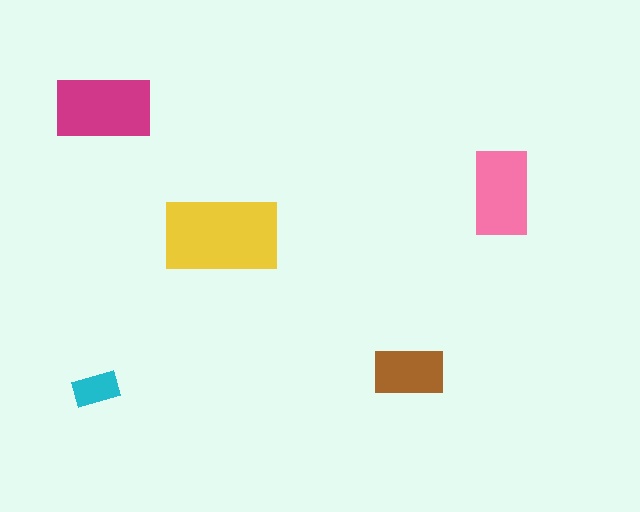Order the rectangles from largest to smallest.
the yellow one, the magenta one, the pink one, the brown one, the cyan one.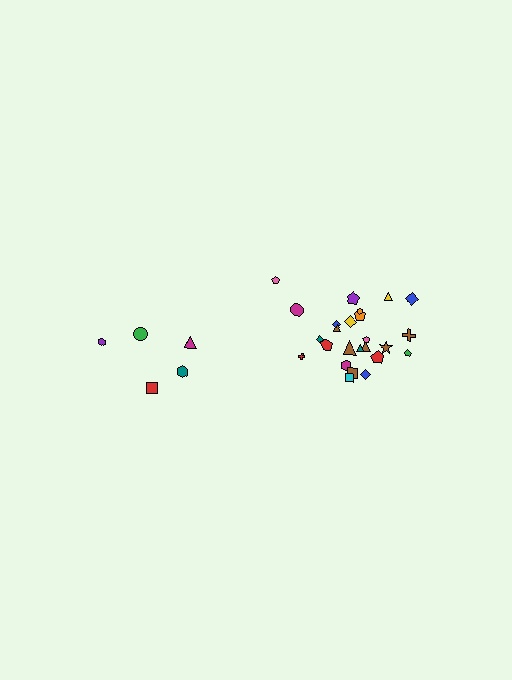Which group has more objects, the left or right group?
The right group.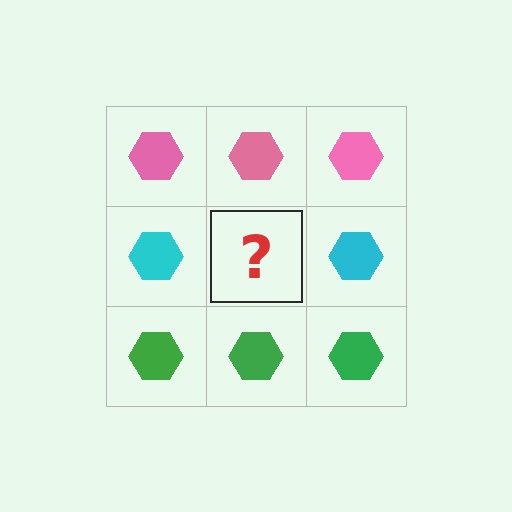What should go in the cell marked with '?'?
The missing cell should contain a cyan hexagon.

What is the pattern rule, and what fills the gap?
The rule is that each row has a consistent color. The gap should be filled with a cyan hexagon.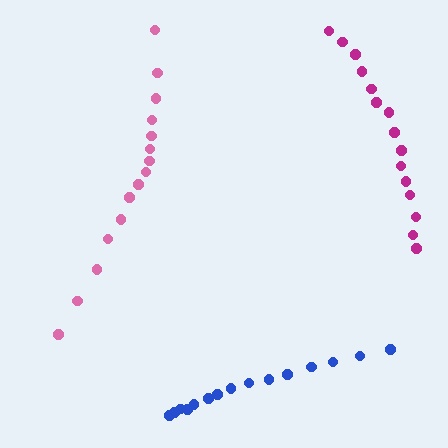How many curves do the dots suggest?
There are 3 distinct paths.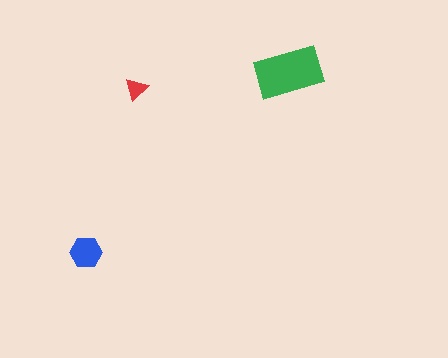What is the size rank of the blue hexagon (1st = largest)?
2nd.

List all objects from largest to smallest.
The green rectangle, the blue hexagon, the red triangle.